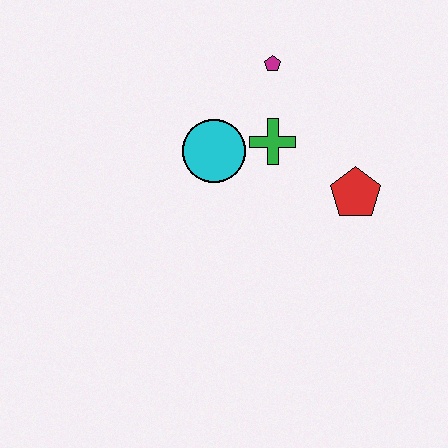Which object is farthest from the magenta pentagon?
The red pentagon is farthest from the magenta pentagon.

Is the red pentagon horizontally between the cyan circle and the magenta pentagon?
No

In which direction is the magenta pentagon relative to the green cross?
The magenta pentagon is above the green cross.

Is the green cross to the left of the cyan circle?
No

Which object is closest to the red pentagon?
The green cross is closest to the red pentagon.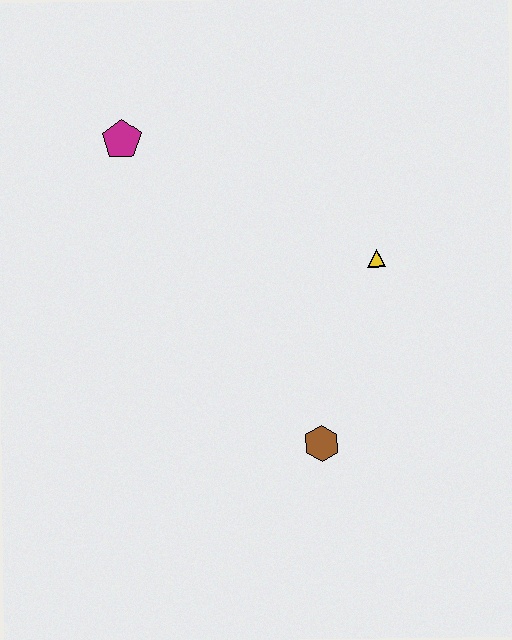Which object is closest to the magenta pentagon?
The yellow triangle is closest to the magenta pentagon.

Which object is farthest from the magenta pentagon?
The brown hexagon is farthest from the magenta pentagon.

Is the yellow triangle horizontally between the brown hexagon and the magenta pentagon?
No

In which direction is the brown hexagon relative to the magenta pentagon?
The brown hexagon is below the magenta pentagon.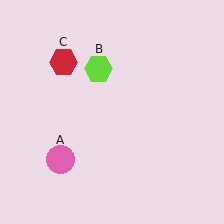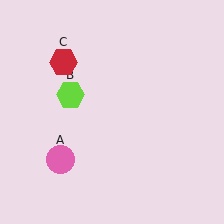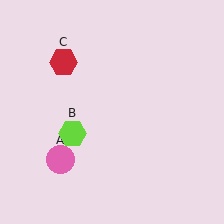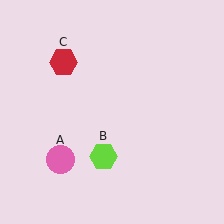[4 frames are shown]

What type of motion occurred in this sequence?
The lime hexagon (object B) rotated counterclockwise around the center of the scene.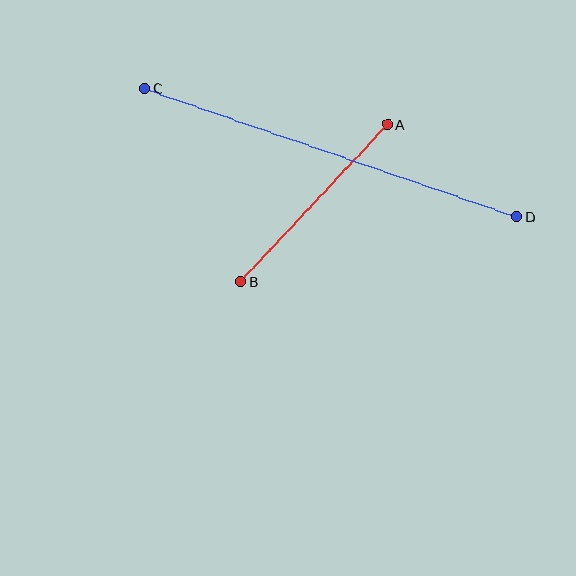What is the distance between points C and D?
The distance is approximately 393 pixels.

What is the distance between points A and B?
The distance is approximately 215 pixels.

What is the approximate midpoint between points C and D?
The midpoint is at approximately (331, 153) pixels.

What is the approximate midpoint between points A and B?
The midpoint is at approximately (314, 203) pixels.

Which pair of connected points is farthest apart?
Points C and D are farthest apart.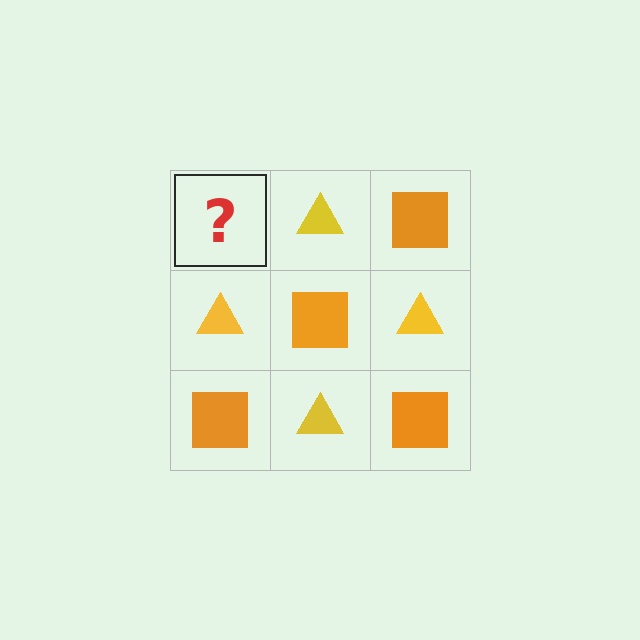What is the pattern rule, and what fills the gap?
The rule is that it alternates orange square and yellow triangle in a checkerboard pattern. The gap should be filled with an orange square.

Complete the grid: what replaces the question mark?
The question mark should be replaced with an orange square.